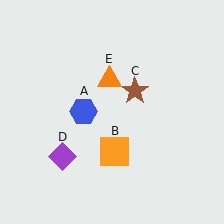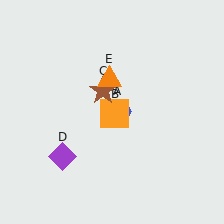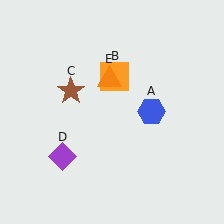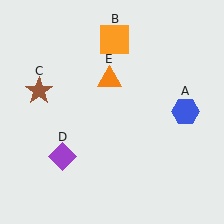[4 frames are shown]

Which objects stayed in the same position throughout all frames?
Purple diamond (object D) and orange triangle (object E) remained stationary.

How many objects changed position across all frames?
3 objects changed position: blue hexagon (object A), orange square (object B), brown star (object C).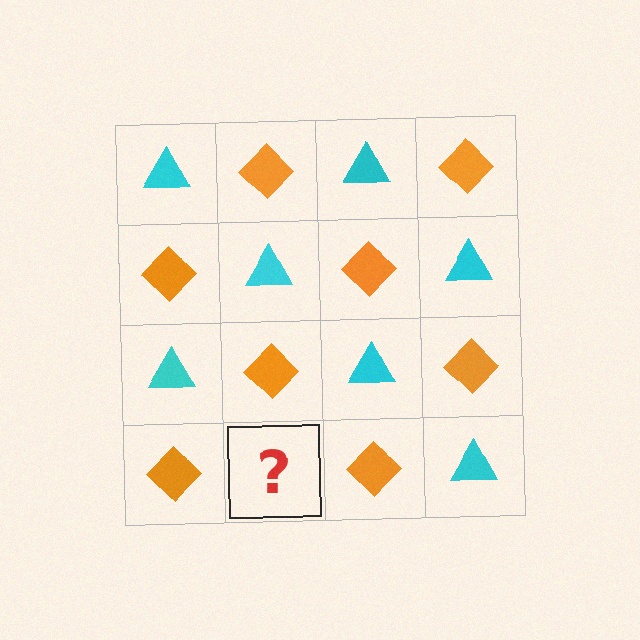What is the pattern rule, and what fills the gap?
The rule is that it alternates cyan triangle and orange diamond in a checkerboard pattern. The gap should be filled with a cyan triangle.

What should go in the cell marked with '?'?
The missing cell should contain a cyan triangle.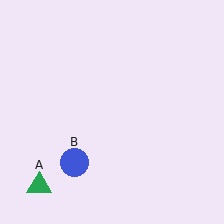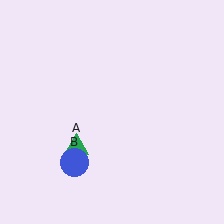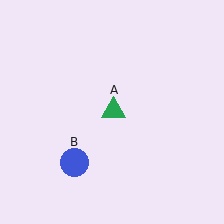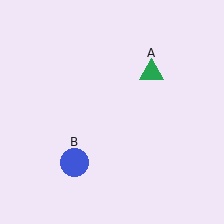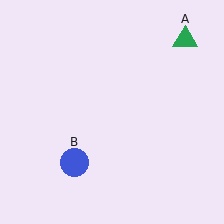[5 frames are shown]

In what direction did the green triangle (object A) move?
The green triangle (object A) moved up and to the right.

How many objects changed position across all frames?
1 object changed position: green triangle (object A).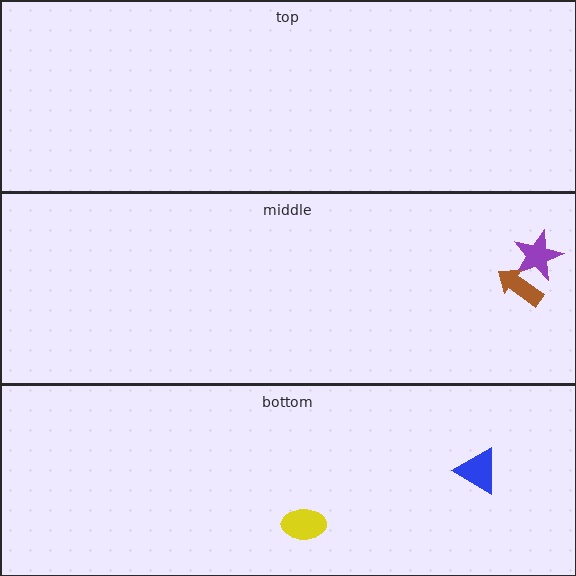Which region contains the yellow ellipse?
The bottom region.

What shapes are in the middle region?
The purple star, the brown arrow.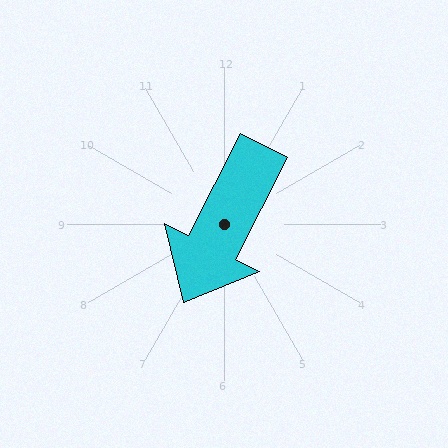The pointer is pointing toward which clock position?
Roughly 7 o'clock.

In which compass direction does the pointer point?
Southwest.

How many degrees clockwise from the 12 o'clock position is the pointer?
Approximately 207 degrees.